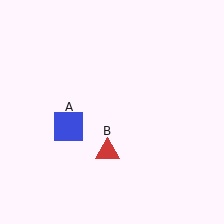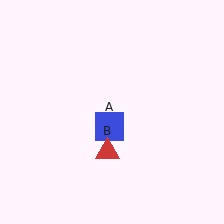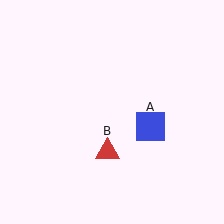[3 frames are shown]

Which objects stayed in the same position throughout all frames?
Red triangle (object B) remained stationary.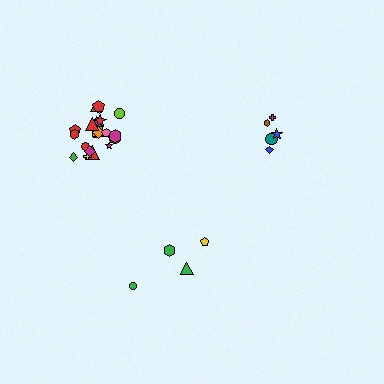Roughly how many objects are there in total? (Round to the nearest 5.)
Roughly 30 objects in total.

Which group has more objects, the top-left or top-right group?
The top-left group.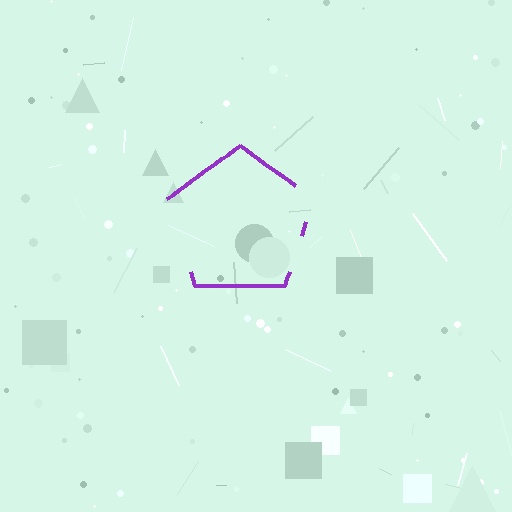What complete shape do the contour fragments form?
The contour fragments form a pentagon.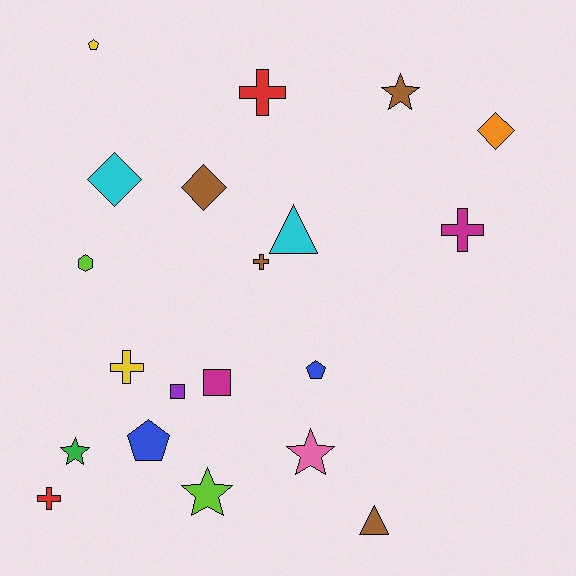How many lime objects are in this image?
There are 2 lime objects.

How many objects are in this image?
There are 20 objects.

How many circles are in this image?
There are no circles.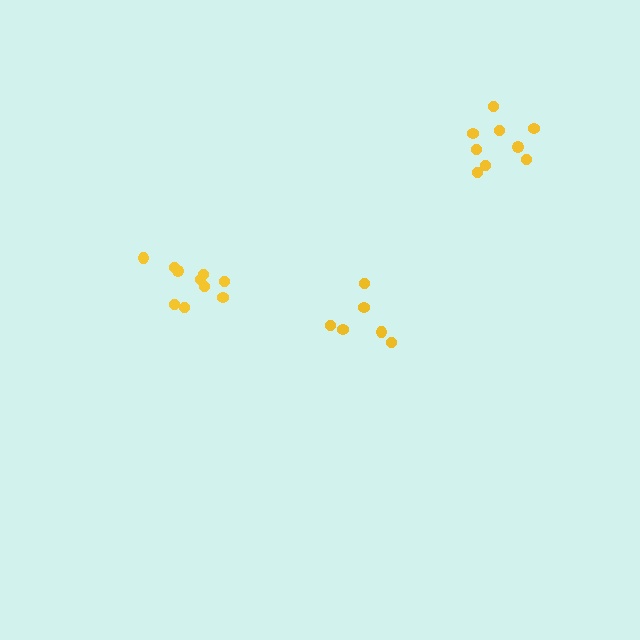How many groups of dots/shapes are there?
There are 3 groups.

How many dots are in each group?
Group 1: 10 dots, Group 2: 6 dots, Group 3: 9 dots (25 total).